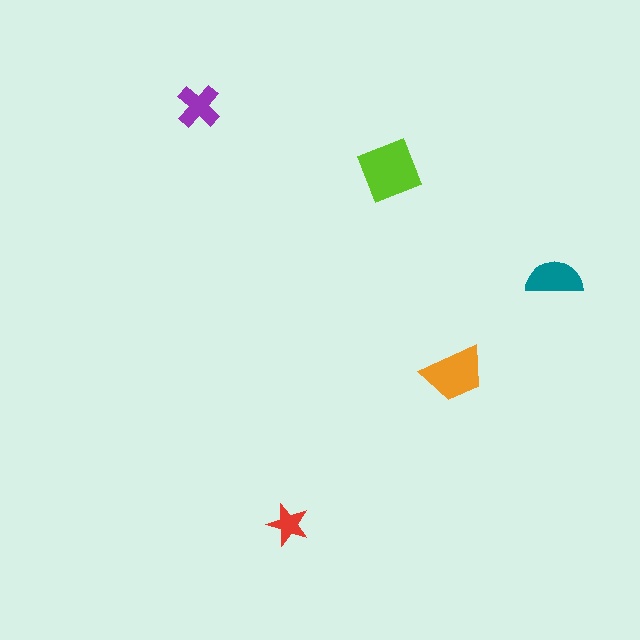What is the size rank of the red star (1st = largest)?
5th.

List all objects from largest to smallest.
The lime diamond, the orange trapezoid, the teal semicircle, the purple cross, the red star.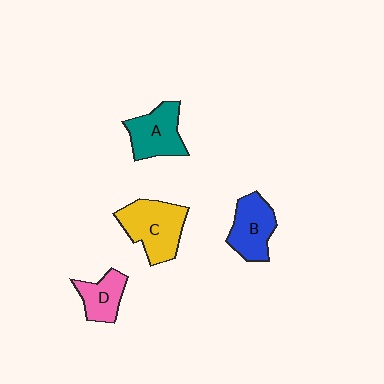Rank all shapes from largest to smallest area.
From largest to smallest: C (yellow), A (teal), B (blue), D (pink).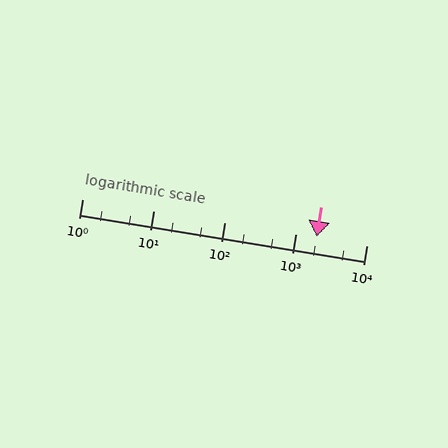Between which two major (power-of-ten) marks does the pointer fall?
The pointer is between 1000 and 10000.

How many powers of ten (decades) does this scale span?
The scale spans 4 decades, from 1 to 10000.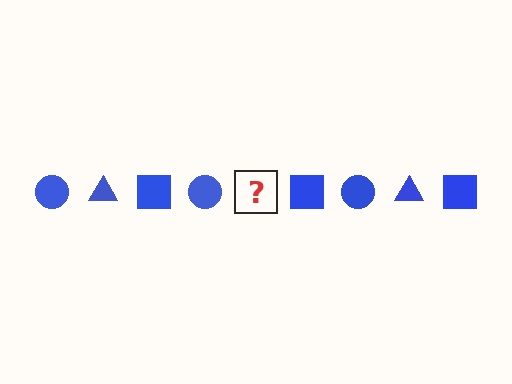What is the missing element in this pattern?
The missing element is a blue triangle.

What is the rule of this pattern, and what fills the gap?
The rule is that the pattern cycles through circle, triangle, square shapes in blue. The gap should be filled with a blue triangle.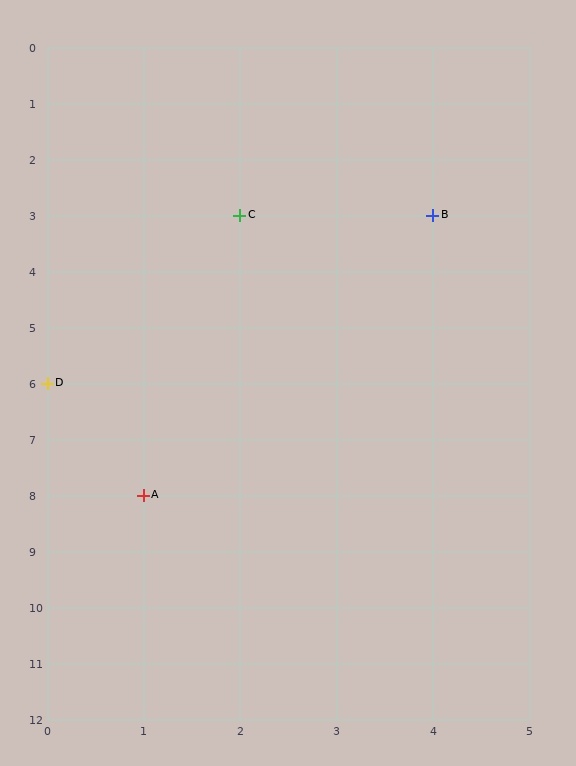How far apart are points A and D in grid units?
Points A and D are 1 column and 2 rows apart (about 2.2 grid units diagonally).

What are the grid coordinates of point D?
Point D is at grid coordinates (0, 6).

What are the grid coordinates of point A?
Point A is at grid coordinates (1, 8).